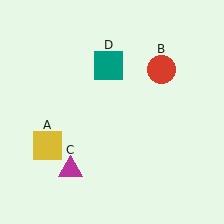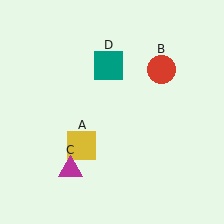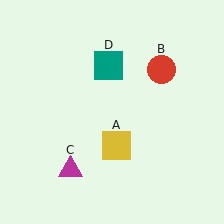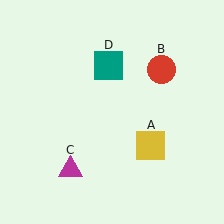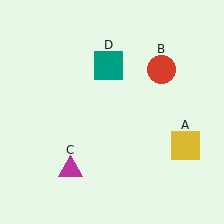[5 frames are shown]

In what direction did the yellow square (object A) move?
The yellow square (object A) moved right.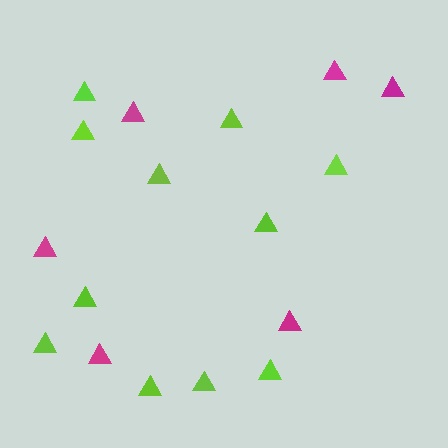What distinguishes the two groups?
There are 2 groups: one group of magenta triangles (6) and one group of lime triangles (11).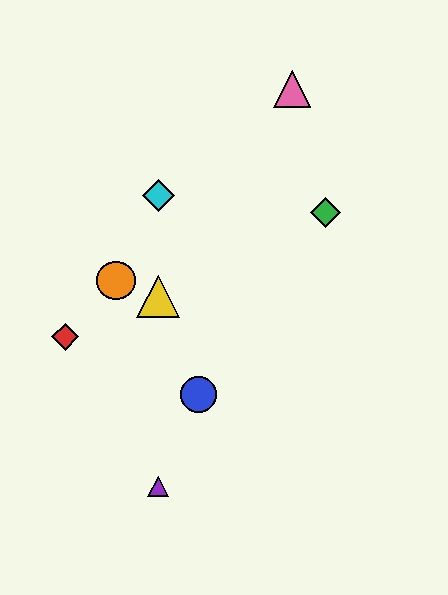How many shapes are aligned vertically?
3 shapes (the yellow triangle, the purple triangle, the cyan diamond) are aligned vertically.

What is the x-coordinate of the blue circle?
The blue circle is at x≈199.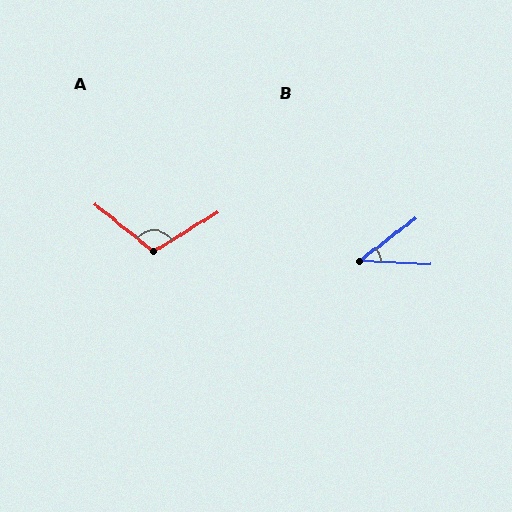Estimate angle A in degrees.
Approximately 110 degrees.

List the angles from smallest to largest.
B (39°), A (110°).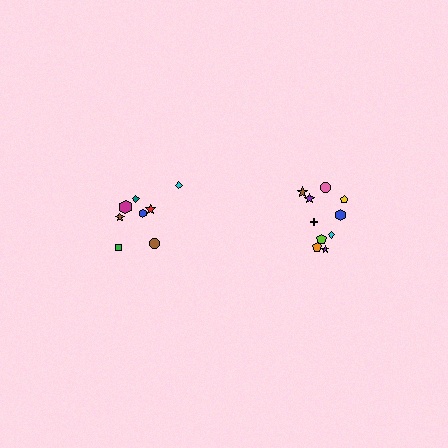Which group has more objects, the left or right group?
The right group.